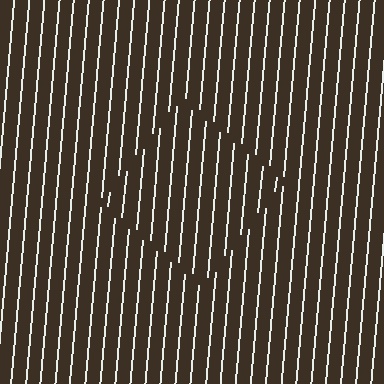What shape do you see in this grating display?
An illusory square. The interior of the shape contains the same grating, shifted by half a period — the contour is defined by the phase discontinuity where line-ends from the inner and outer gratings abut.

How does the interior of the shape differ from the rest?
The interior of the shape contains the same grating, shifted by half a period — the contour is defined by the phase discontinuity where line-ends from the inner and outer gratings abut.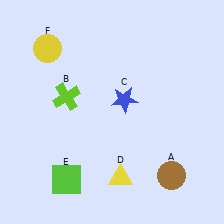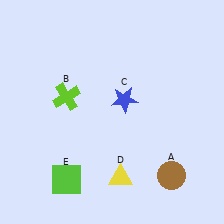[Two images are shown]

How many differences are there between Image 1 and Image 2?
There is 1 difference between the two images.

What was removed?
The yellow circle (F) was removed in Image 2.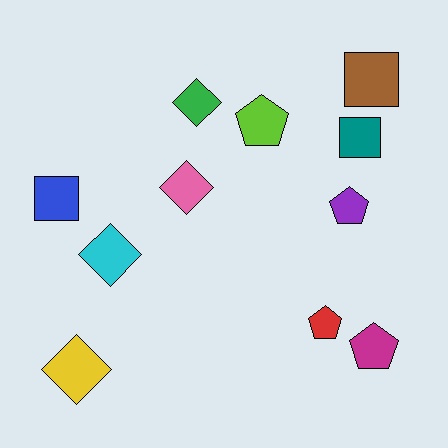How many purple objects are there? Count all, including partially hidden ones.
There is 1 purple object.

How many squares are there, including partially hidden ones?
There are 3 squares.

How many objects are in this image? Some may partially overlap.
There are 11 objects.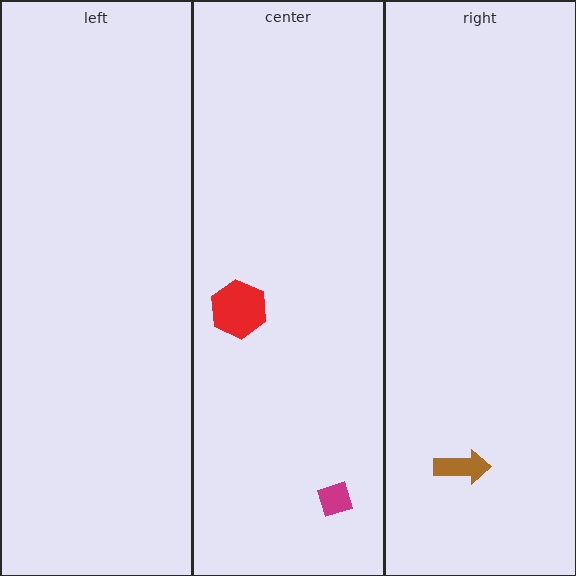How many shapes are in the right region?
1.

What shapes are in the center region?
The magenta diamond, the red hexagon.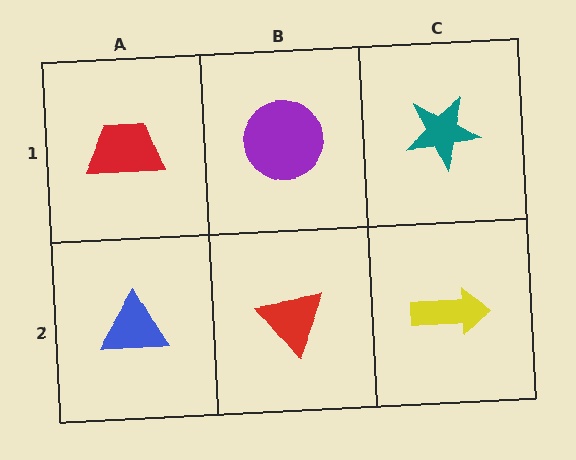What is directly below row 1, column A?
A blue triangle.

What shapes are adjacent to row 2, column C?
A teal star (row 1, column C), a red triangle (row 2, column B).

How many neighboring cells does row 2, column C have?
2.